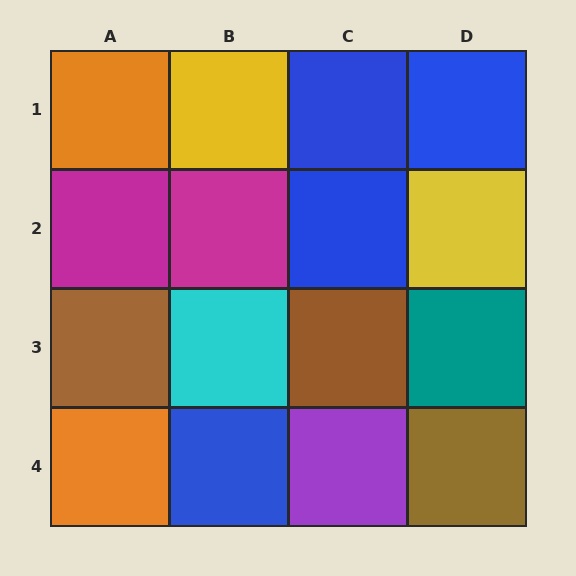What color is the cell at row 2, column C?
Blue.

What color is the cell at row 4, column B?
Blue.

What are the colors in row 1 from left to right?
Orange, yellow, blue, blue.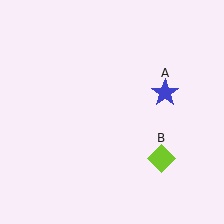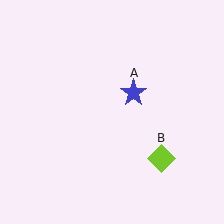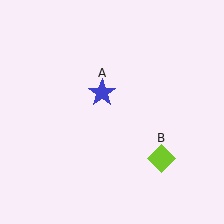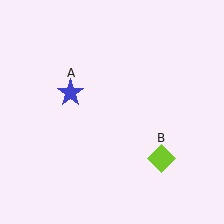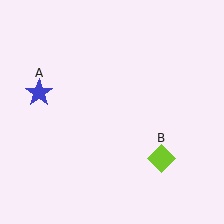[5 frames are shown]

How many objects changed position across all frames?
1 object changed position: blue star (object A).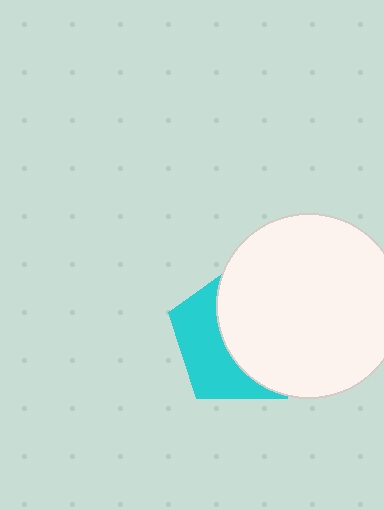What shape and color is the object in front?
The object in front is a white circle.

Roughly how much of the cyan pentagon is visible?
A small part of it is visible (roughly 40%).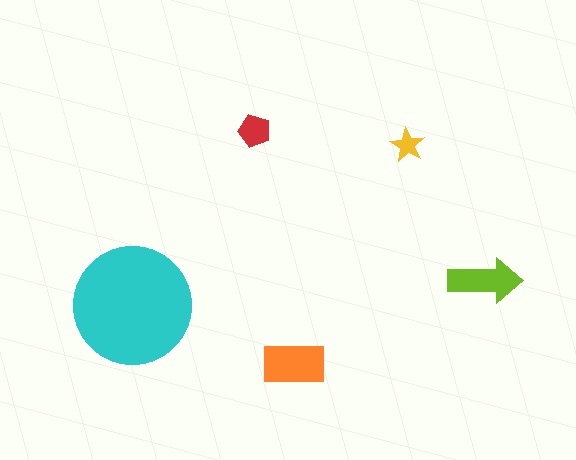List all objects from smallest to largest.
The yellow star, the red pentagon, the lime arrow, the orange rectangle, the cyan circle.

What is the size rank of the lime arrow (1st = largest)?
3rd.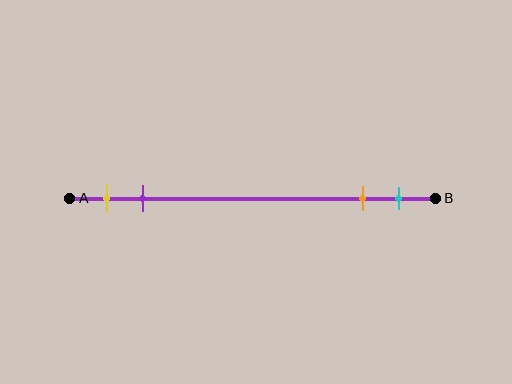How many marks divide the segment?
There are 4 marks dividing the segment.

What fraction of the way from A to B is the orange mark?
The orange mark is approximately 80% (0.8) of the way from A to B.